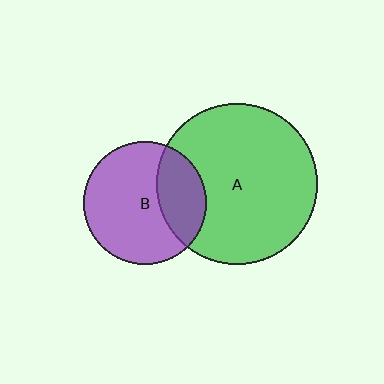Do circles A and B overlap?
Yes.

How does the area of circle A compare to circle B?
Approximately 1.7 times.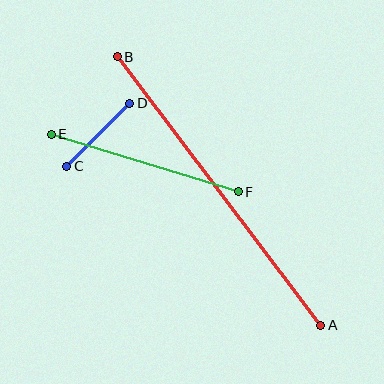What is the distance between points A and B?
The distance is approximately 337 pixels.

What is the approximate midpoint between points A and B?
The midpoint is at approximately (219, 191) pixels.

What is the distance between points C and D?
The distance is approximately 89 pixels.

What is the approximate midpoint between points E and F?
The midpoint is at approximately (145, 163) pixels.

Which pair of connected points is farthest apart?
Points A and B are farthest apart.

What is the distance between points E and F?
The distance is approximately 195 pixels.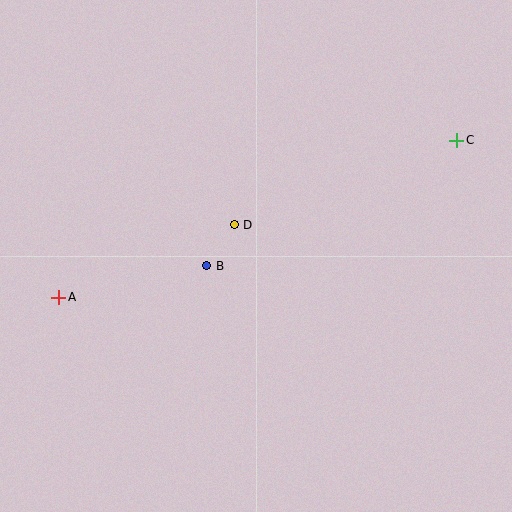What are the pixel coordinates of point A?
Point A is at (59, 297).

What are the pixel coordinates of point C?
Point C is at (457, 140).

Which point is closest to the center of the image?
Point D at (234, 225) is closest to the center.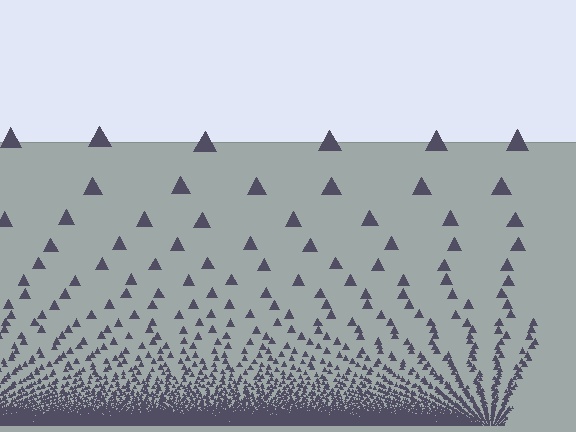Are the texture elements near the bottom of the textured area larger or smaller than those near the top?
Smaller. The gradient is inverted — elements near the bottom are smaller and denser.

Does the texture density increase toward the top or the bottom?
Density increases toward the bottom.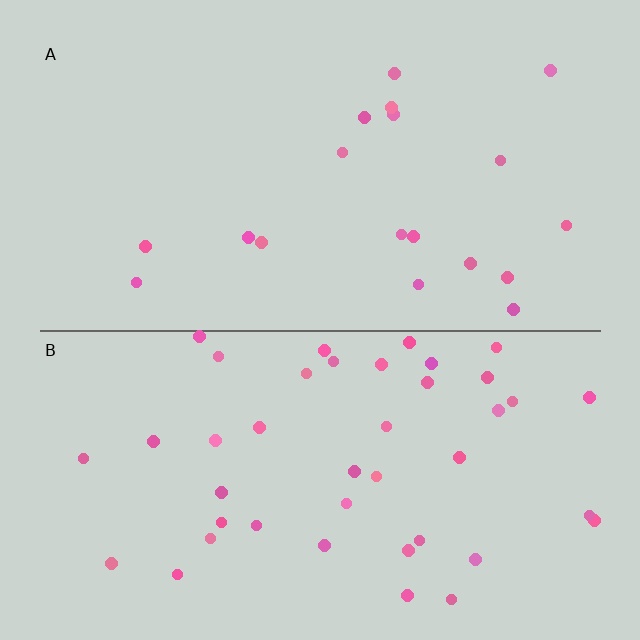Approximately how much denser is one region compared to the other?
Approximately 2.2× — region B over region A.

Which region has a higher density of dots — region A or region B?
B (the bottom).